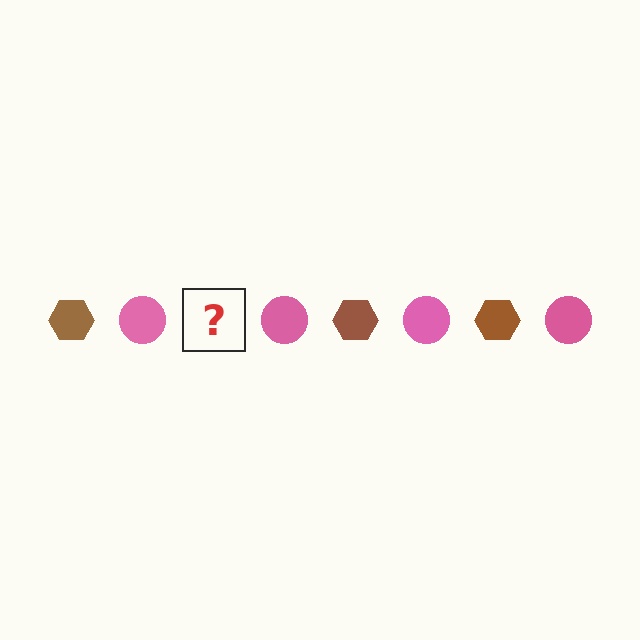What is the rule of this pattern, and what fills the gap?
The rule is that the pattern alternates between brown hexagon and pink circle. The gap should be filled with a brown hexagon.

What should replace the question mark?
The question mark should be replaced with a brown hexagon.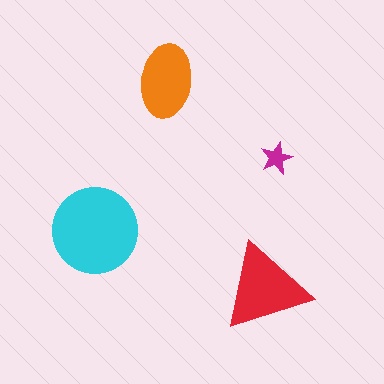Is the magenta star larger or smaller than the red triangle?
Smaller.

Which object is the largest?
The cyan circle.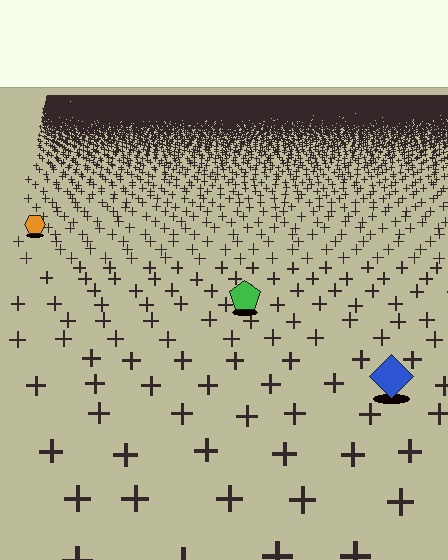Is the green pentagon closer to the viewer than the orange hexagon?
Yes. The green pentagon is closer — you can tell from the texture gradient: the ground texture is coarser near it.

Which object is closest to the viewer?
The blue diamond is closest. The texture marks near it are larger and more spread out.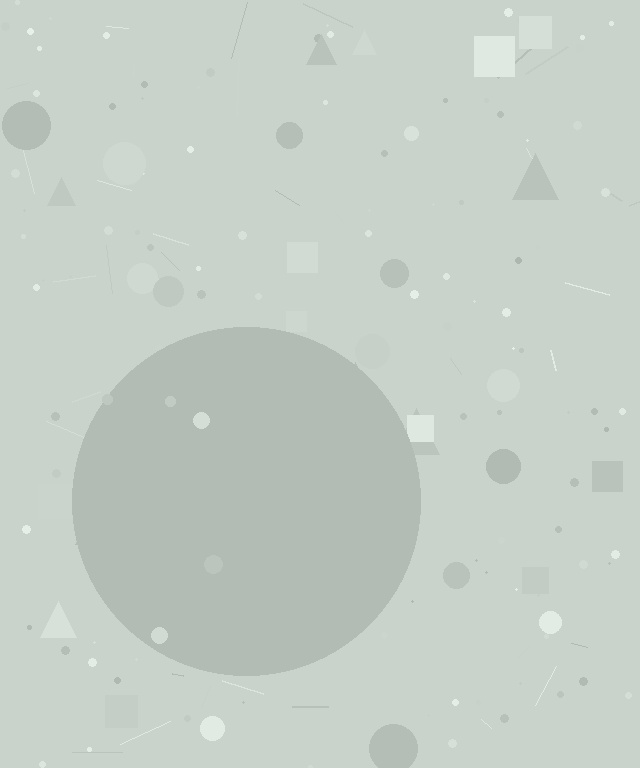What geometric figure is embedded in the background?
A circle is embedded in the background.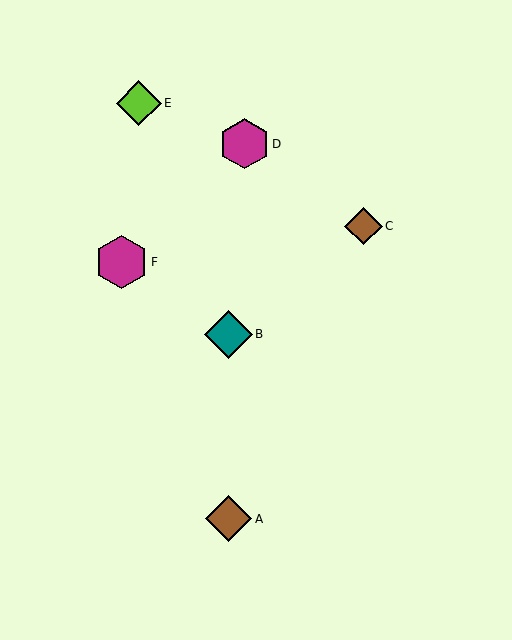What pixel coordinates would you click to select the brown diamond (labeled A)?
Click at (229, 519) to select the brown diamond A.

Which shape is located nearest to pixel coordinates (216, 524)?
The brown diamond (labeled A) at (229, 519) is nearest to that location.